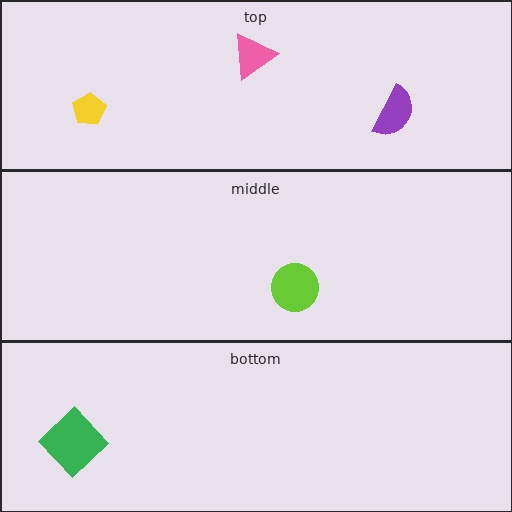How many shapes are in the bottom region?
1.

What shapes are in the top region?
The pink triangle, the yellow pentagon, the purple semicircle.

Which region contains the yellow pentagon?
The top region.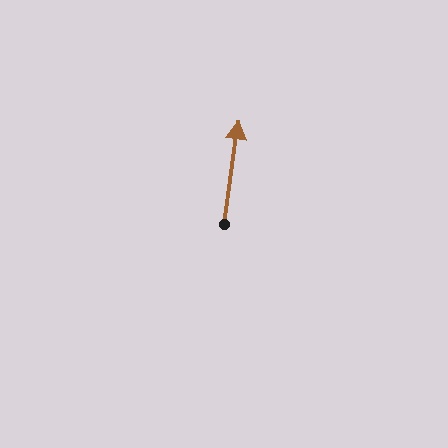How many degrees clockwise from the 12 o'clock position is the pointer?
Approximately 8 degrees.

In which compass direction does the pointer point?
North.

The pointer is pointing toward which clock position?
Roughly 12 o'clock.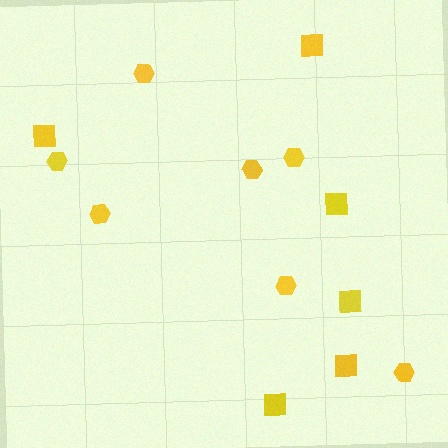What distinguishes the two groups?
There are 2 groups: one group of squares (6) and one group of hexagons (7).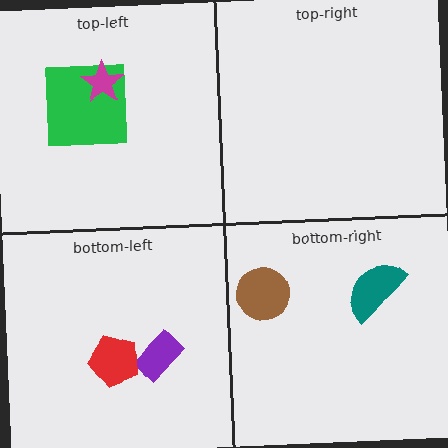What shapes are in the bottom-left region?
The purple rectangle, the red pentagon.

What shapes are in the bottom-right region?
The teal semicircle, the brown circle.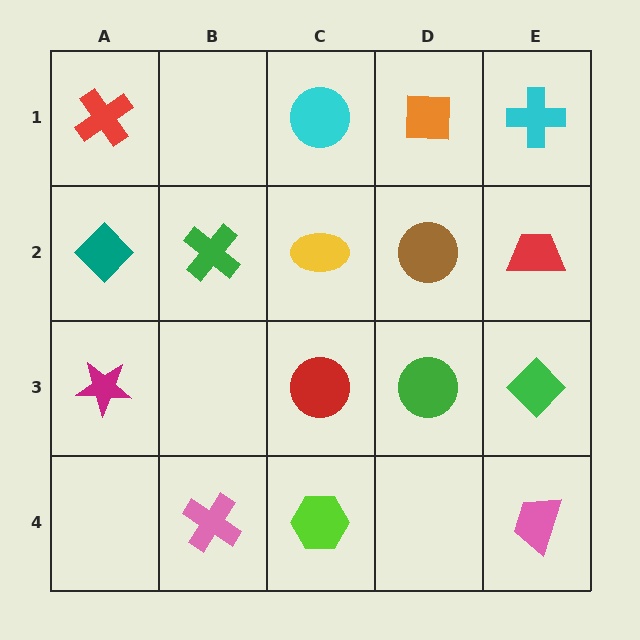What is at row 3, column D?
A green circle.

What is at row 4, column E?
A pink trapezoid.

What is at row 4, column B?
A pink cross.